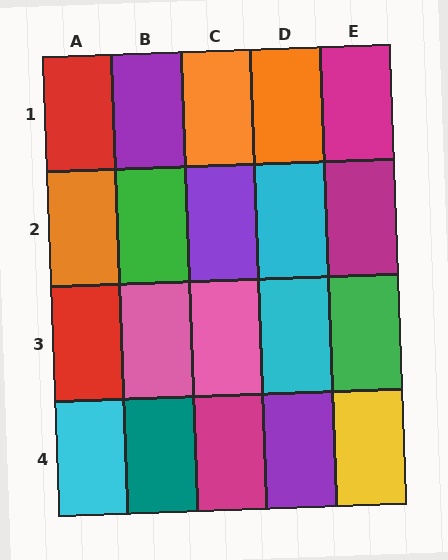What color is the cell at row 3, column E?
Green.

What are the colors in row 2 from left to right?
Orange, green, purple, cyan, magenta.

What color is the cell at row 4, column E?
Yellow.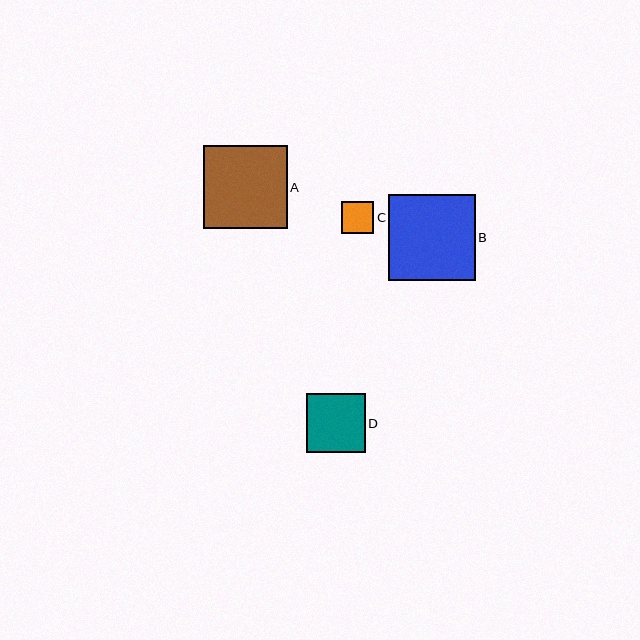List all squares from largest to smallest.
From largest to smallest: B, A, D, C.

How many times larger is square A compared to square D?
Square A is approximately 1.4 times the size of square D.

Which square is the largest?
Square B is the largest with a size of approximately 87 pixels.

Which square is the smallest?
Square C is the smallest with a size of approximately 32 pixels.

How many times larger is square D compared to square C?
Square D is approximately 1.8 times the size of square C.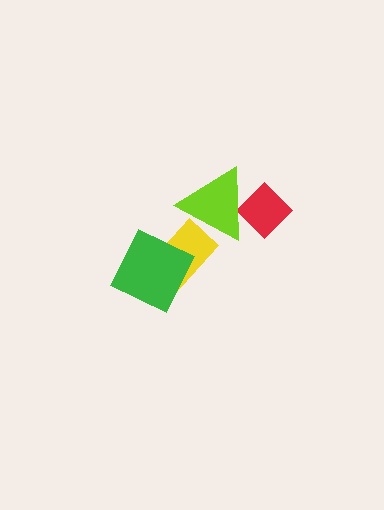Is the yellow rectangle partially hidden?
Yes, it is partially covered by another shape.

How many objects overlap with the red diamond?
1 object overlaps with the red diamond.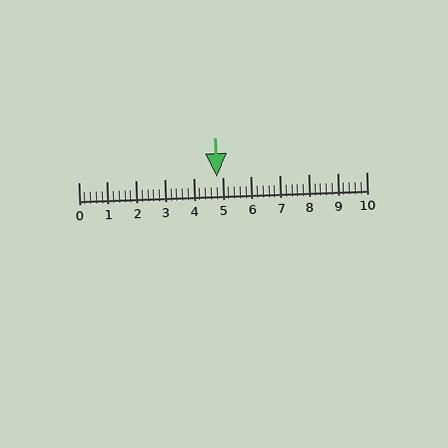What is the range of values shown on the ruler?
The ruler shows values from 0 to 10.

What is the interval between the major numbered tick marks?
The major tick marks are spaced 1 units apart.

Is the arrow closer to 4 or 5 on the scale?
The arrow is closer to 5.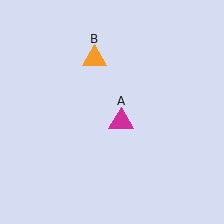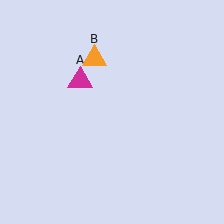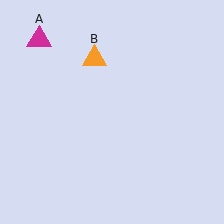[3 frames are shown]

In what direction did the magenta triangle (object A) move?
The magenta triangle (object A) moved up and to the left.